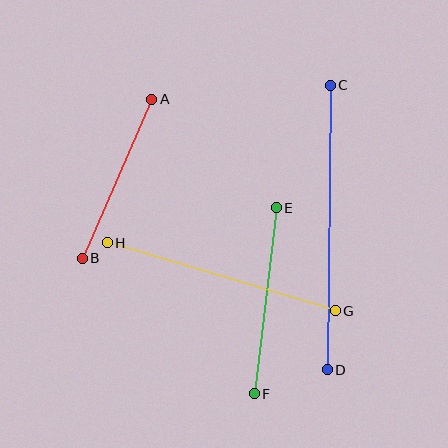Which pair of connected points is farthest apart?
Points C and D are farthest apart.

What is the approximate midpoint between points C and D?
The midpoint is at approximately (329, 228) pixels.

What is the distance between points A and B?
The distance is approximately 173 pixels.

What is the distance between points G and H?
The distance is approximately 238 pixels.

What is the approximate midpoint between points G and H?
The midpoint is at approximately (221, 277) pixels.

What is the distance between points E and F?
The distance is approximately 187 pixels.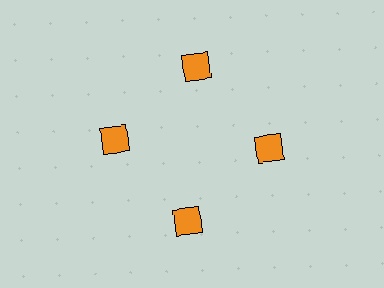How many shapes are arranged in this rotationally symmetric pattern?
There are 4 shapes, arranged in 4 groups of 1.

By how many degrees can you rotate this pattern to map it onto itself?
The pattern maps onto itself every 90 degrees of rotation.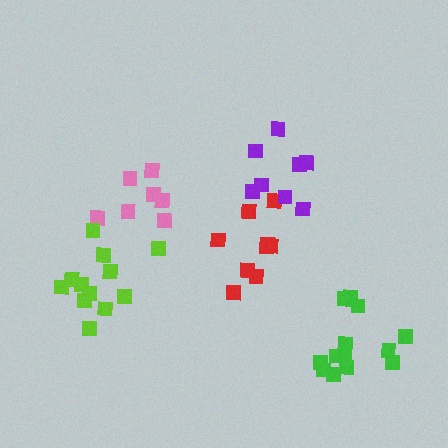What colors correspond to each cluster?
The clusters are colored: green, pink, red, lime, purple.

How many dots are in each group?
Group 1: 13 dots, Group 2: 7 dots, Group 3: 9 dots, Group 4: 12 dots, Group 5: 8 dots (49 total).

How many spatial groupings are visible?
There are 5 spatial groupings.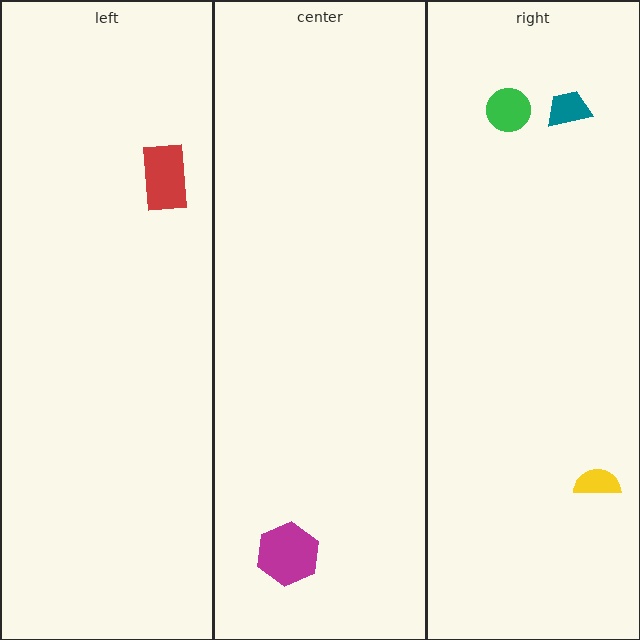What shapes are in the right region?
The yellow semicircle, the teal trapezoid, the green circle.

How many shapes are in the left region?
1.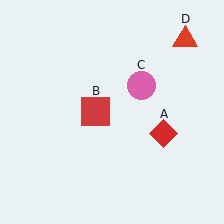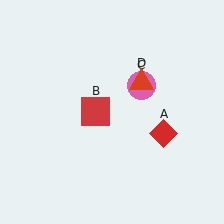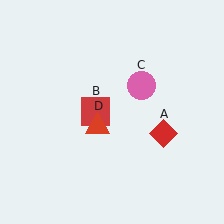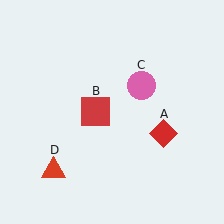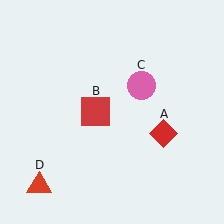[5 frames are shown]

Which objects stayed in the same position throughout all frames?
Red diamond (object A) and red square (object B) and pink circle (object C) remained stationary.